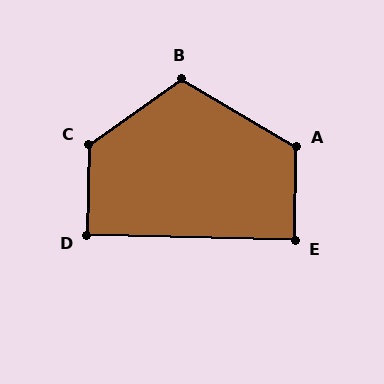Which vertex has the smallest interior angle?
E, at approximately 89 degrees.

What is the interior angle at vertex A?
Approximately 120 degrees (obtuse).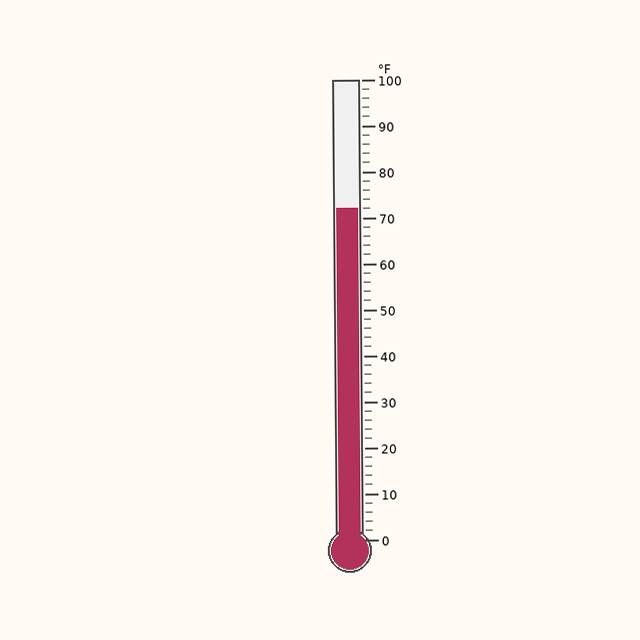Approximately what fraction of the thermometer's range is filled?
The thermometer is filled to approximately 70% of its range.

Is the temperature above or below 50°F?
The temperature is above 50°F.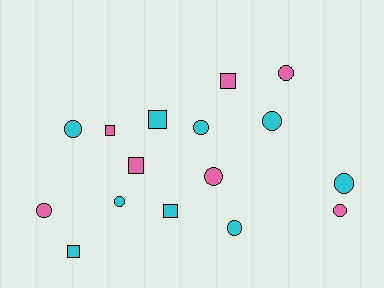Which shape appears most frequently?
Circle, with 10 objects.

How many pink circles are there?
There are 4 pink circles.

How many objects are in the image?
There are 16 objects.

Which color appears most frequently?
Cyan, with 9 objects.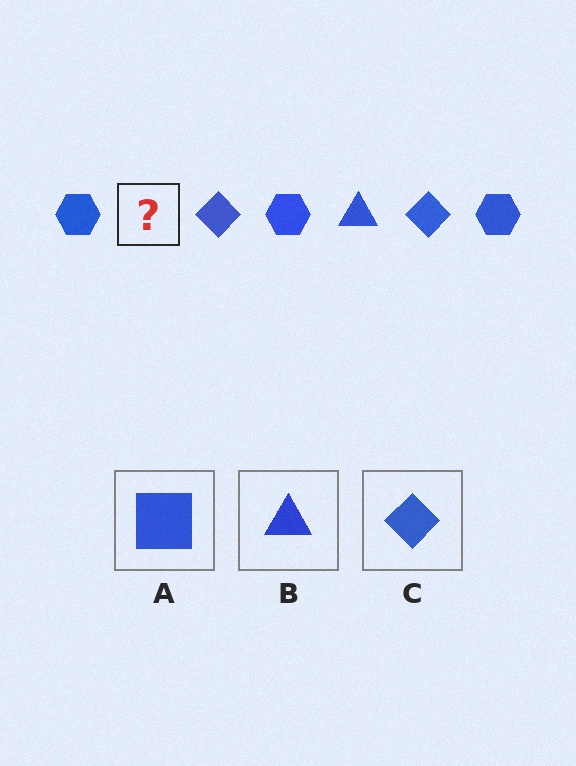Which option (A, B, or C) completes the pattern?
B.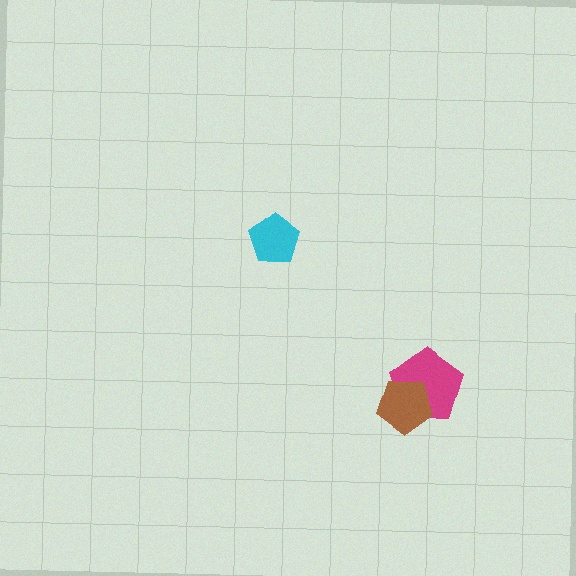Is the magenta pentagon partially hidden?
Yes, it is partially covered by another shape.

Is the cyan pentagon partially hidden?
No, no other shape covers it.